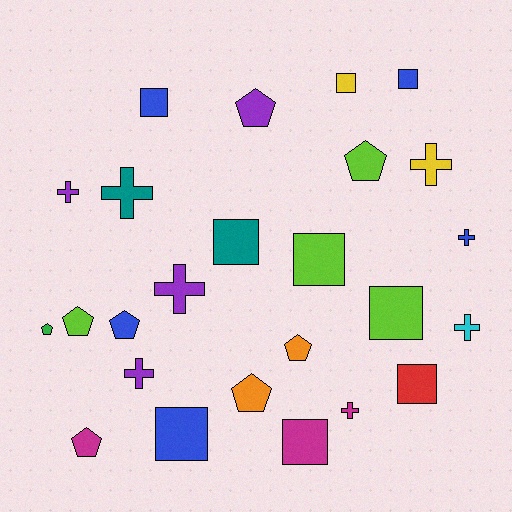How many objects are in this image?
There are 25 objects.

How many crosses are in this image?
There are 8 crosses.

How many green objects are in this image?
There is 1 green object.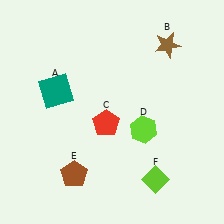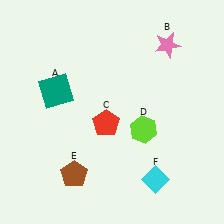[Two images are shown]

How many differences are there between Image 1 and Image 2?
There are 2 differences between the two images.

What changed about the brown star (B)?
In Image 1, B is brown. In Image 2, it changed to pink.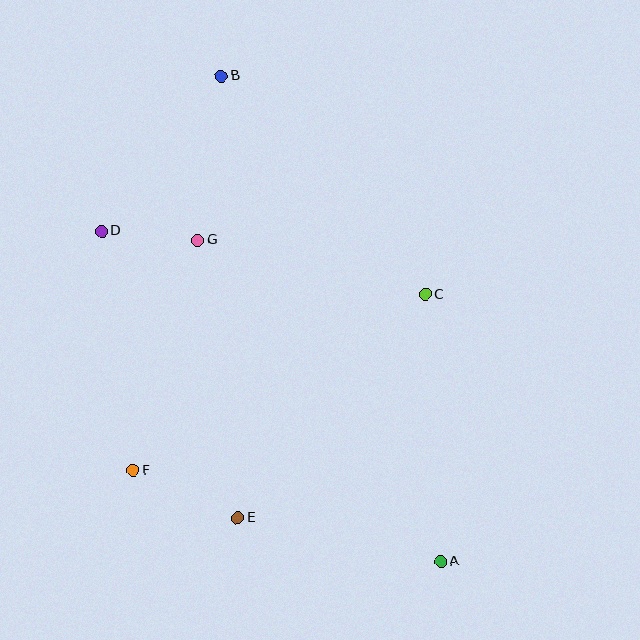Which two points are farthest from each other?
Points A and B are farthest from each other.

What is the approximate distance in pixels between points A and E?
The distance between A and E is approximately 208 pixels.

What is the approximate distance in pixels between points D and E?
The distance between D and E is approximately 317 pixels.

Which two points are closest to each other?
Points D and G are closest to each other.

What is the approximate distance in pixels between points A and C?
The distance between A and C is approximately 267 pixels.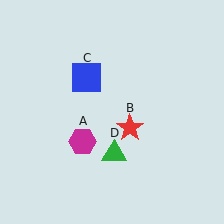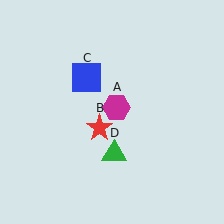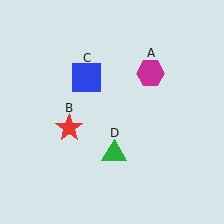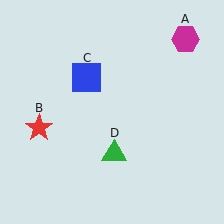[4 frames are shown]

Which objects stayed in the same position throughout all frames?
Blue square (object C) and green triangle (object D) remained stationary.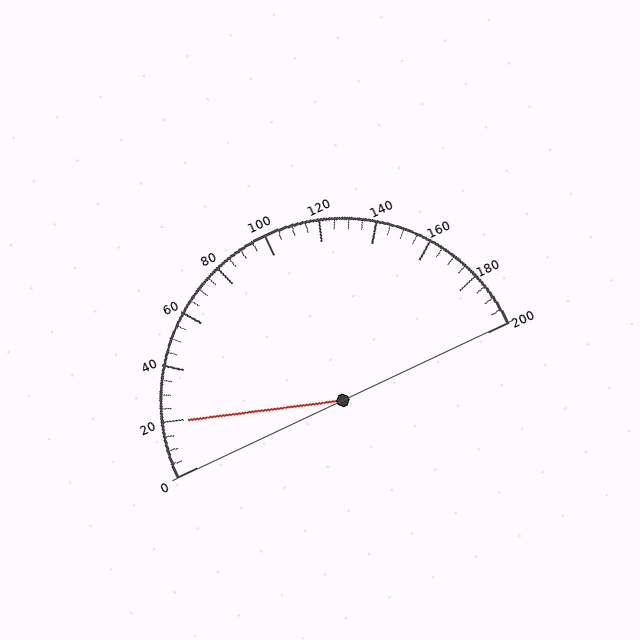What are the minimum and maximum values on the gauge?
The gauge ranges from 0 to 200.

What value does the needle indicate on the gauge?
The needle indicates approximately 20.